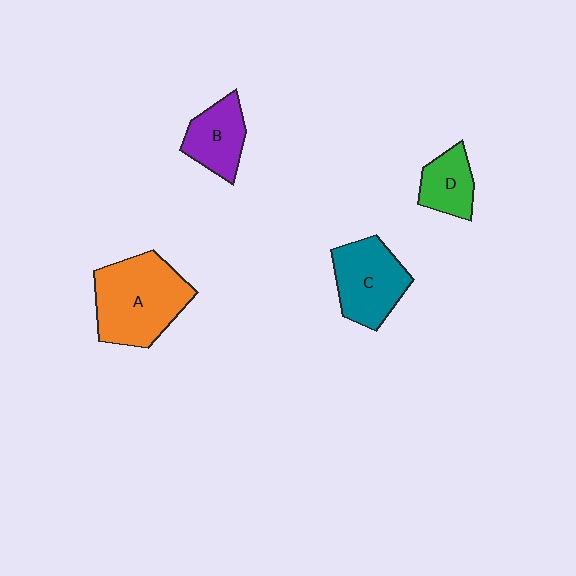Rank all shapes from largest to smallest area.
From largest to smallest: A (orange), C (teal), B (purple), D (green).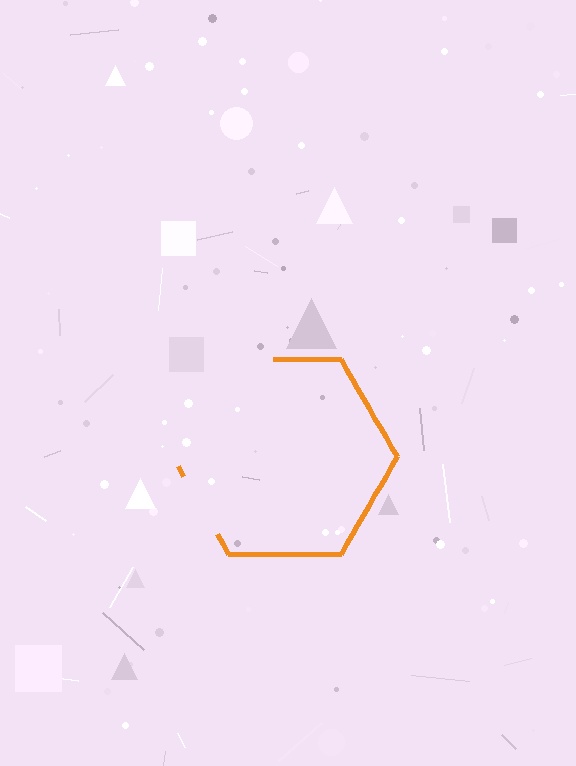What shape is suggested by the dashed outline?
The dashed outline suggests a hexagon.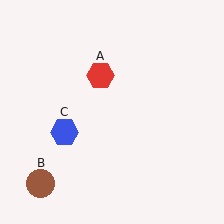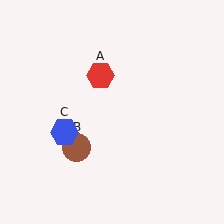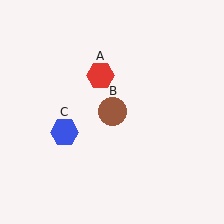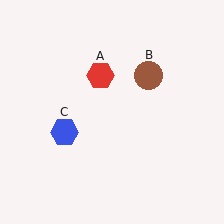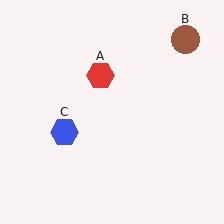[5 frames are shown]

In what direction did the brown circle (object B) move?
The brown circle (object B) moved up and to the right.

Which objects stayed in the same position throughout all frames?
Red hexagon (object A) and blue hexagon (object C) remained stationary.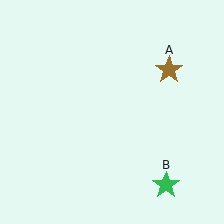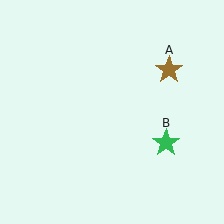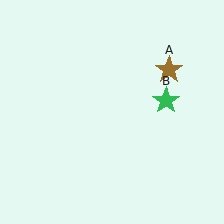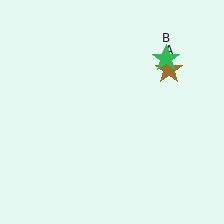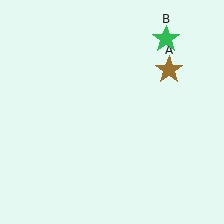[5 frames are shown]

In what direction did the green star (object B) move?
The green star (object B) moved up.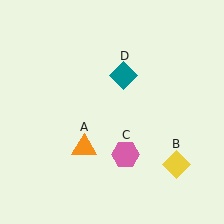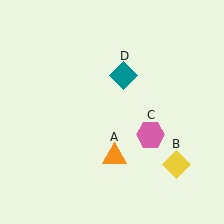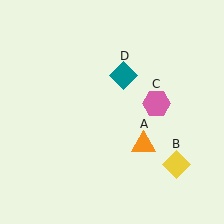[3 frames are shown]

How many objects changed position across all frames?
2 objects changed position: orange triangle (object A), pink hexagon (object C).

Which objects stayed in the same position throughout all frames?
Yellow diamond (object B) and teal diamond (object D) remained stationary.